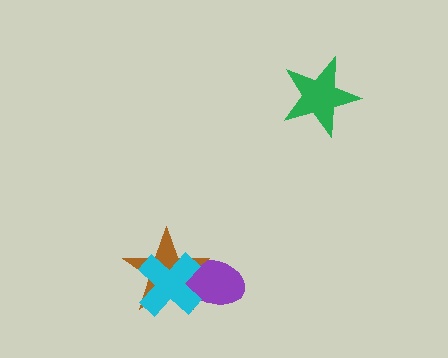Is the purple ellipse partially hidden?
Yes, it is partially covered by another shape.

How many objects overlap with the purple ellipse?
2 objects overlap with the purple ellipse.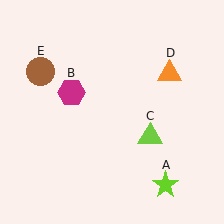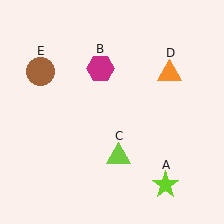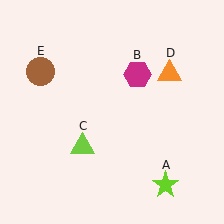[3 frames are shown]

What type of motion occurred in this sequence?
The magenta hexagon (object B), lime triangle (object C) rotated clockwise around the center of the scene.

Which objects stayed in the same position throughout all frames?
Lime star (object A) and orange triangle (object D) and brown circle (object E) remained stationary.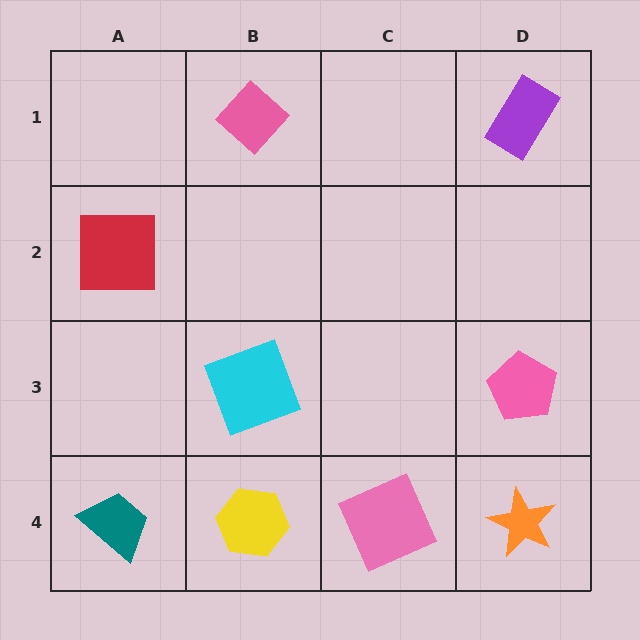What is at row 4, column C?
A pink square.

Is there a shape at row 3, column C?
No, that cell is empty.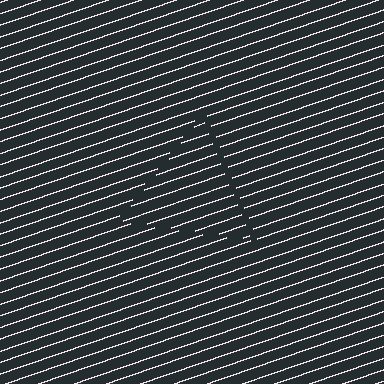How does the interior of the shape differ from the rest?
The interior of the shape contains the same grating, shifted by half a period — the contour is defined by the phase discontinuity where line-ends from the inner and outer gratings abut.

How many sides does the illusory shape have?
3 sides — the line-ends trace a triangle.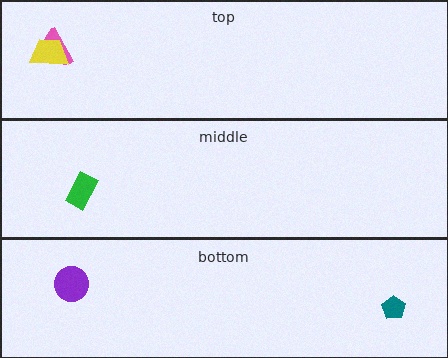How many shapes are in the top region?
2.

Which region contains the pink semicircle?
The top region.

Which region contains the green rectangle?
The middle region.